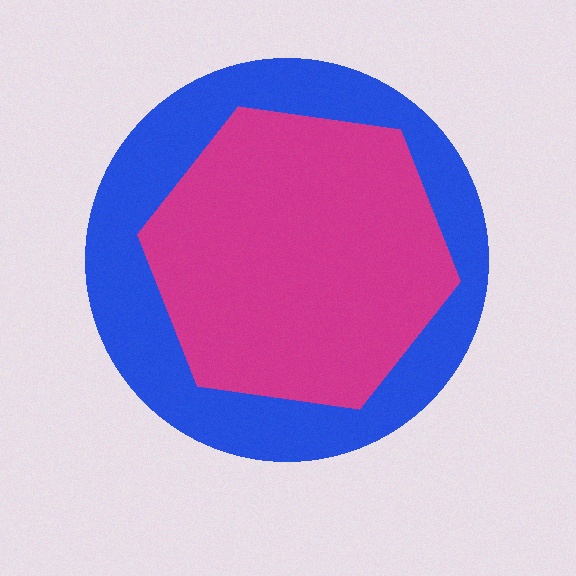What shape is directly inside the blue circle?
The magenta hexagon.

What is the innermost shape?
The magenta hexagon.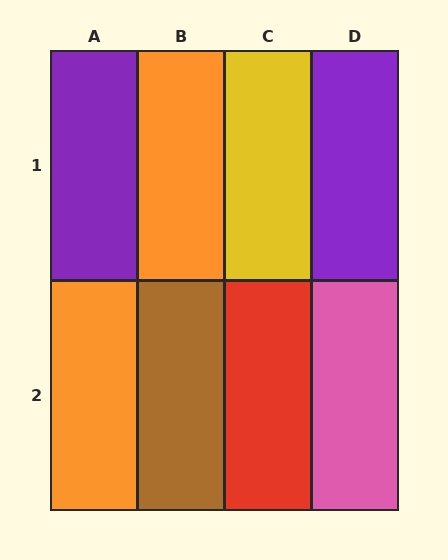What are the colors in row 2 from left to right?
Orange, brown, red, pink.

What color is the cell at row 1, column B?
Orange.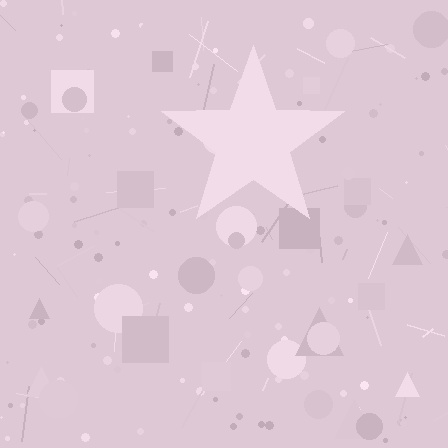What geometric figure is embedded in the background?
A star is embedded in the background.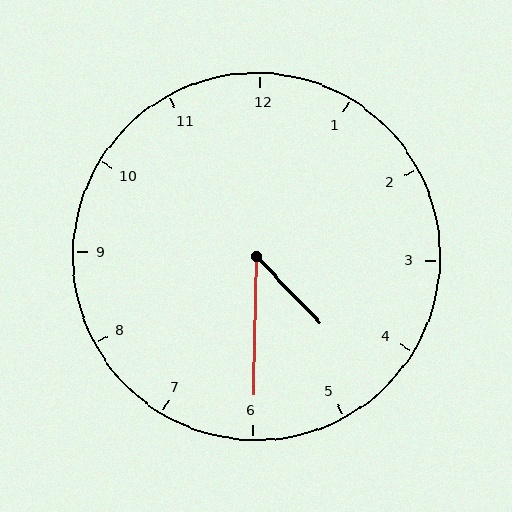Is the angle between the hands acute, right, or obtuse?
It is acute.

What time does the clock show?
4:30.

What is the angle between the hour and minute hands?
Approximately 45 degrees.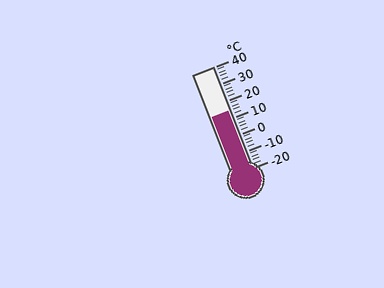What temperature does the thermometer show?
The thermometer shows approximately 14°C.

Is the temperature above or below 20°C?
The temperature is below 20°C.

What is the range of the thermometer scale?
The thermometer scale ranges from -20°C to 40°C.